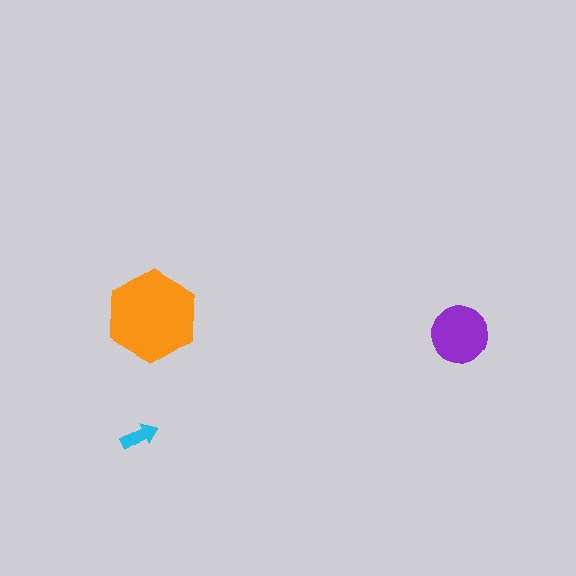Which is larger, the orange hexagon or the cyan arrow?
The orange hexagon.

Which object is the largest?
The orange hexagon.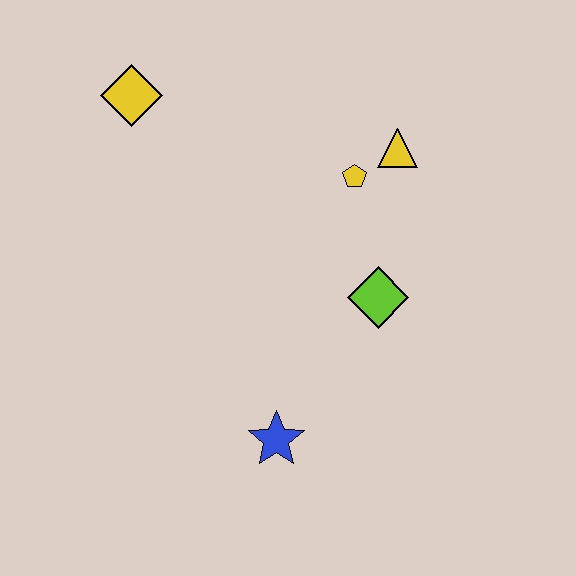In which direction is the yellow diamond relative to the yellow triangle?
The yellow diamond is to the left of the yellow triangle.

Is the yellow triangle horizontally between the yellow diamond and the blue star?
No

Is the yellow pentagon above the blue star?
Yes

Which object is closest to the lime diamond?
The yellow pentagon is closest to the lime diamond.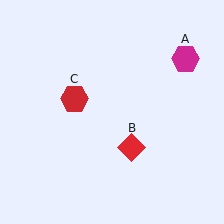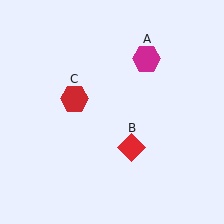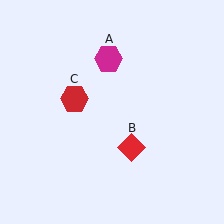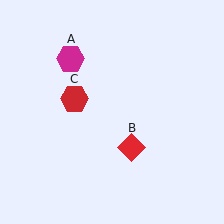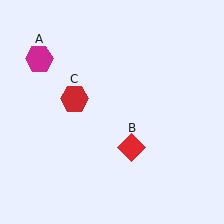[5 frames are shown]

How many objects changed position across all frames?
1 object changed position: magenta hexagon (object A).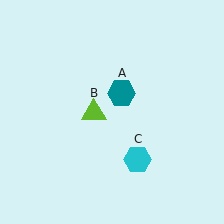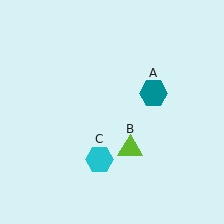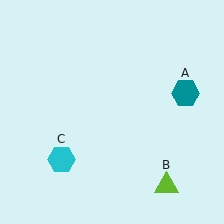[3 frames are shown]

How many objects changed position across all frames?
3 objects changed position: teal hexagon (object A), lime triangle (object B), cyan hexagon (object C).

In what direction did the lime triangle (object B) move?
The lime triangle (object B) moved down and to the right.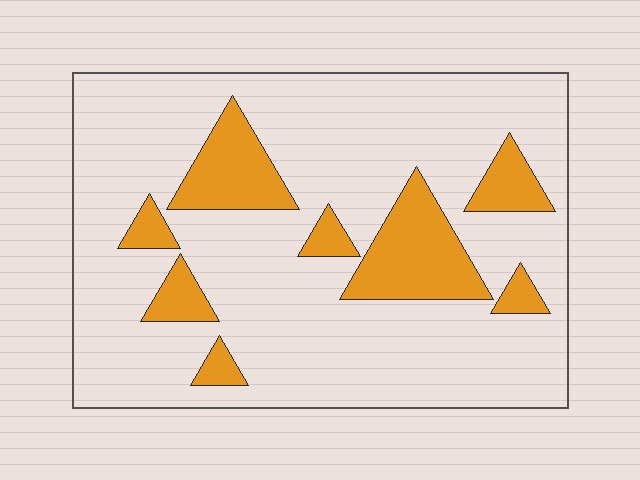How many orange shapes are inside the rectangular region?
8.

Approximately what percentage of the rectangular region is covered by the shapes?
Approximately 20%.